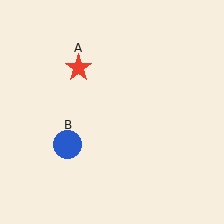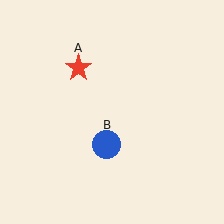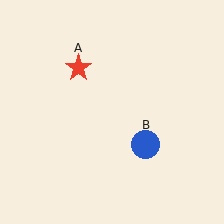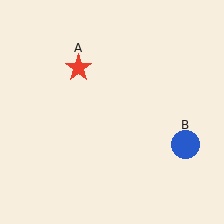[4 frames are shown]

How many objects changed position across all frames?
1 object changed position: blue circle (object B).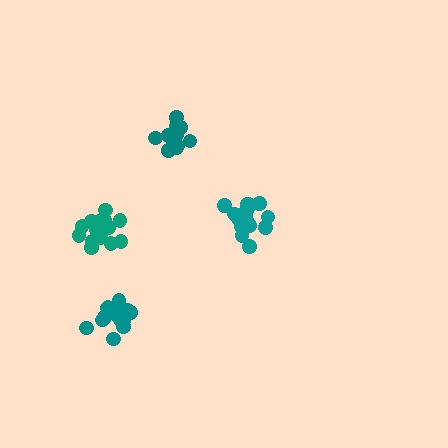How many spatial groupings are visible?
There are 4 spatial groupings.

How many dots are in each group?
Group 1: 16 dots, Group 2: 17 dots, Group 3: 17 dots, Group 4: 12 dots (62 total).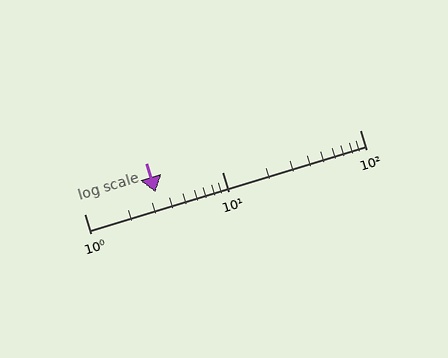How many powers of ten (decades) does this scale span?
The scale spans 2 decades, from 1 to 100.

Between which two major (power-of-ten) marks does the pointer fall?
The pointer is between 1 and 10.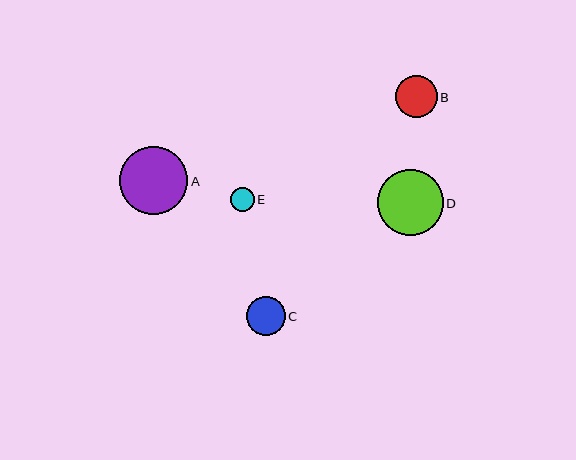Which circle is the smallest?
Circle E is the smallest with a size of approximately 23 pixels.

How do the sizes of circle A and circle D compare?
Circle A and circle D are approximately the same size.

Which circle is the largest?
Circle A is the largest with a size of approximately 68 pixels.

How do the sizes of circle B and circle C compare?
Circle B and circle C are approximately the same size.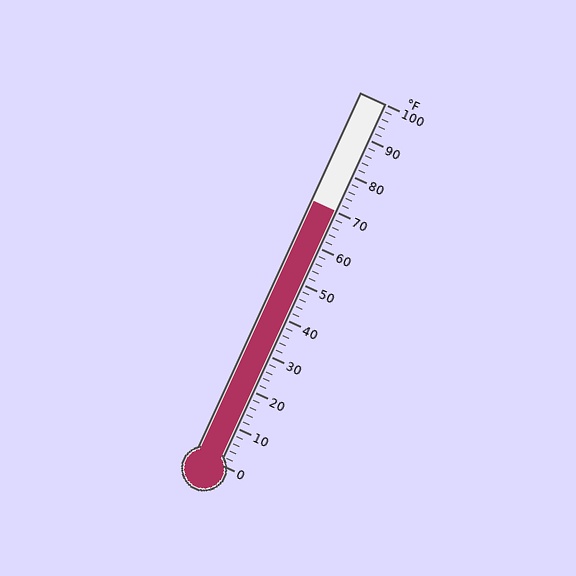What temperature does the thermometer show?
The thermometer shows approximately 70°F.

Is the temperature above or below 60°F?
The temperature is above 60°F.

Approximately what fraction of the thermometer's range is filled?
The thermometer is filled to approximately 70% of its range.